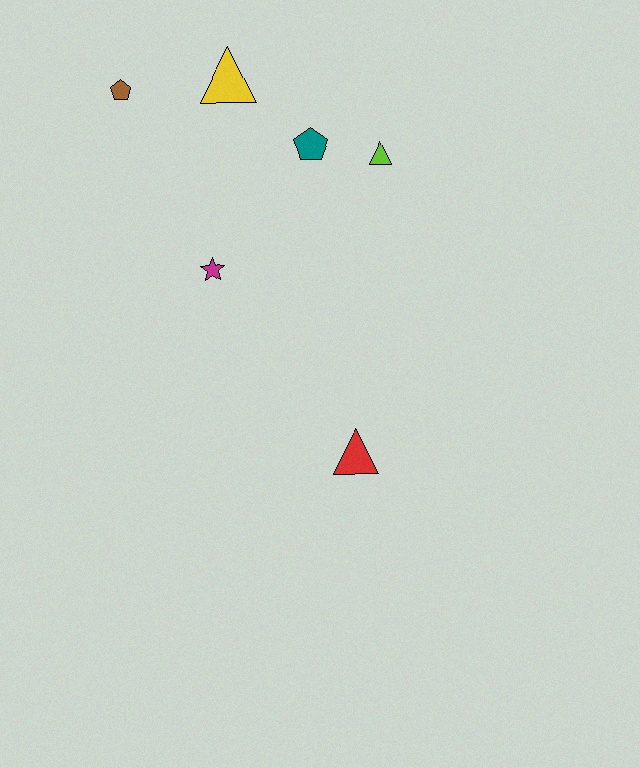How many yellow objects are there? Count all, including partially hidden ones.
There is 1 yellow object.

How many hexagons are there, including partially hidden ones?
There are no hexagons.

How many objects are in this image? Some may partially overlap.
There are 6 objects.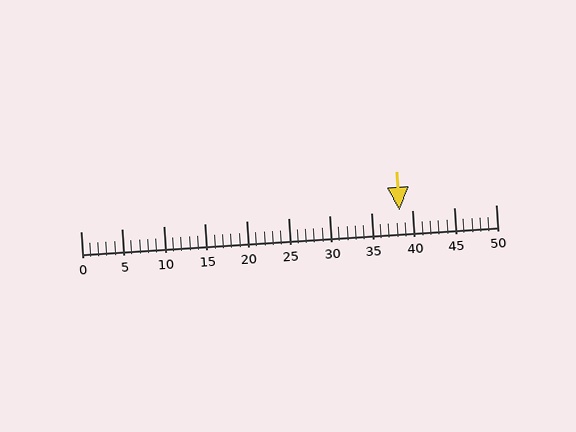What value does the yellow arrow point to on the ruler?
The yellow arrow points to approximately 38.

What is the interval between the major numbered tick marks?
The major tick marks are spaced 5 units apart.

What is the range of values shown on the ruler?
The ruler shows values from 0 to 50.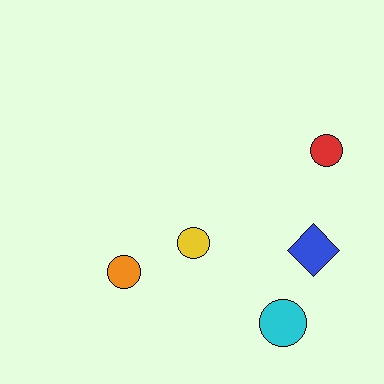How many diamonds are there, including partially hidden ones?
There is 1 diamond.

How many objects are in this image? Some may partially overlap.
There are 5 objects.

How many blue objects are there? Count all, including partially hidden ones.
There is 1 blue object.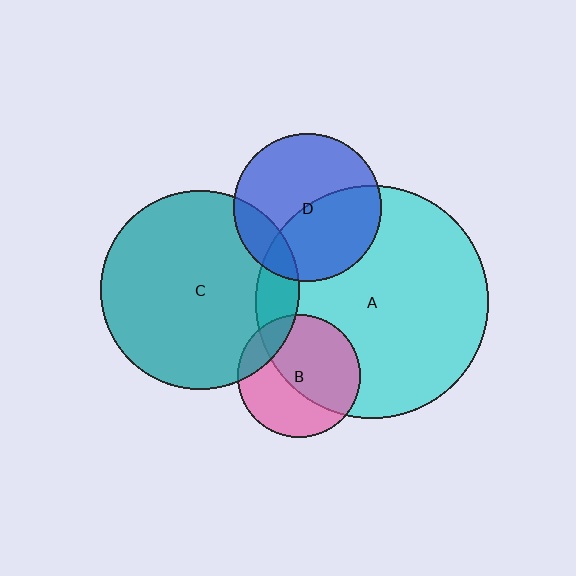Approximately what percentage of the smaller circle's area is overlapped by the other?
Approximately 10%.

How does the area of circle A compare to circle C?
Approximately 1.4 times.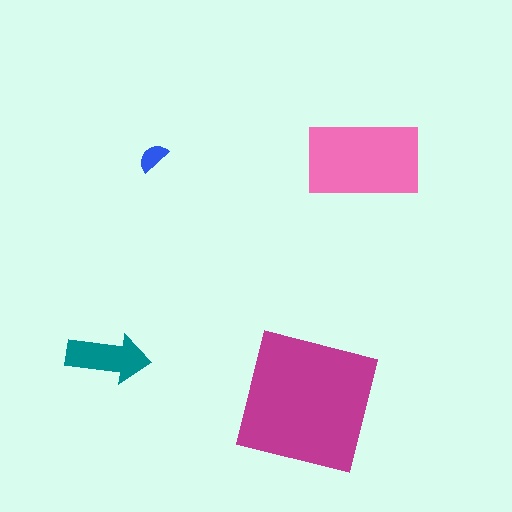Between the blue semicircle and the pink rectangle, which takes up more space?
The pink rectangle.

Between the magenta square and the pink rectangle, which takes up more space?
The magenta square.